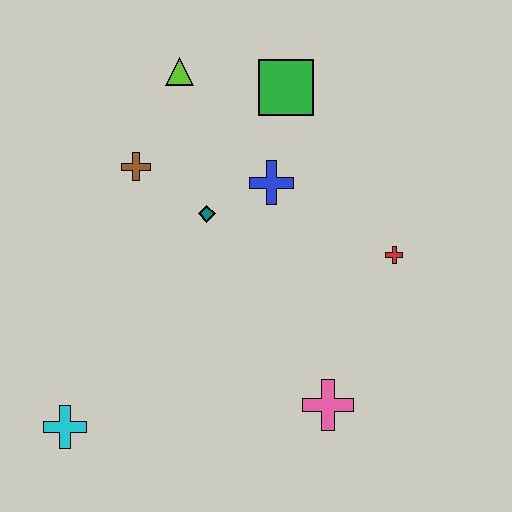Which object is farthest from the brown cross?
The pink cross is farthest from the brown cross.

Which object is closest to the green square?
The blue cross is closest to the green square.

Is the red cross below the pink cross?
No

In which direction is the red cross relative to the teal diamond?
The red cross is to the right of the teal diamond.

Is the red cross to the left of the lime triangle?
No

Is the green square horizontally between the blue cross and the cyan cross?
No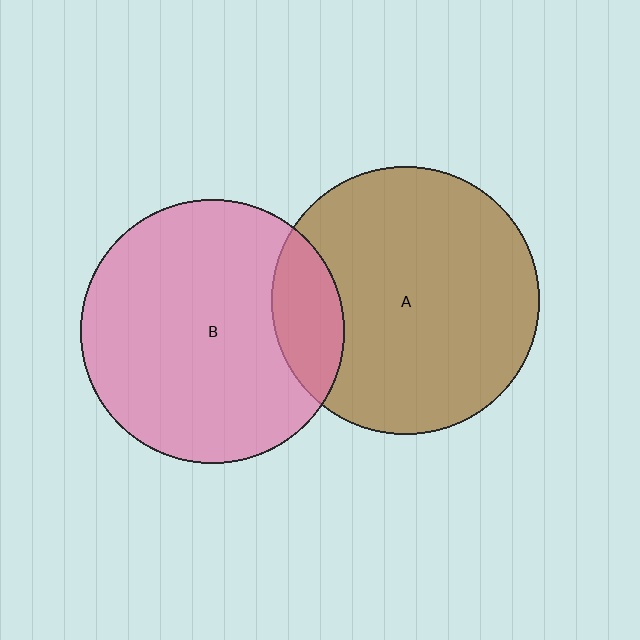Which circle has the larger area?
Circle A (brown).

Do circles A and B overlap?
Yes.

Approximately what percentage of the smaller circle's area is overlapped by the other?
Approximately 15%.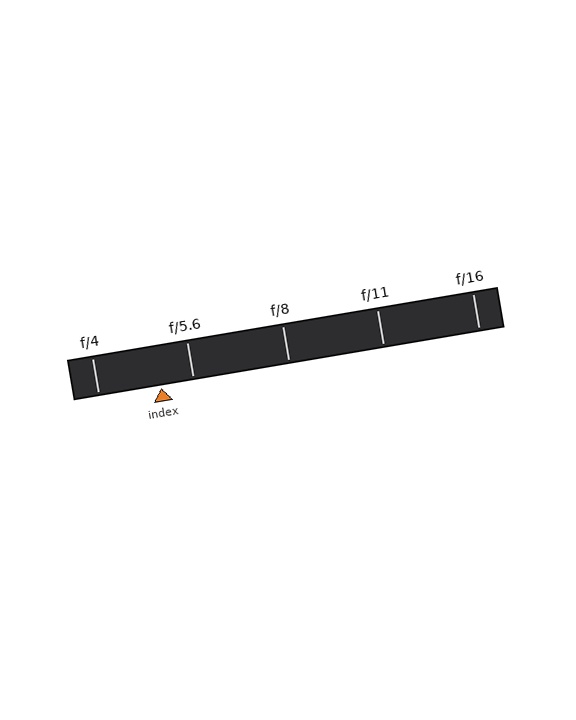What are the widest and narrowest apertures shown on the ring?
The widest aperture shown is f/4 and the narrowest is f/16.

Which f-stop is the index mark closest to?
The index mark is closest to f/5.6.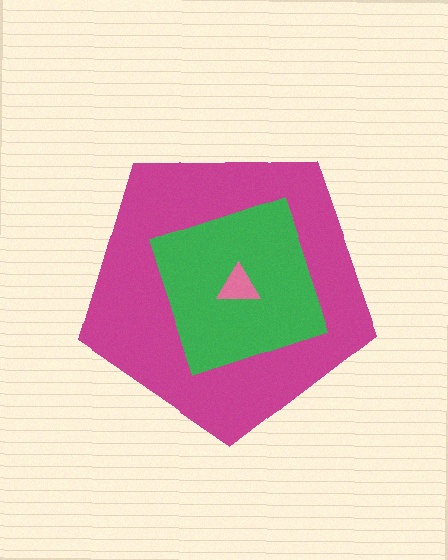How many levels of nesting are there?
3.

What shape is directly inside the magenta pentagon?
The green diamond.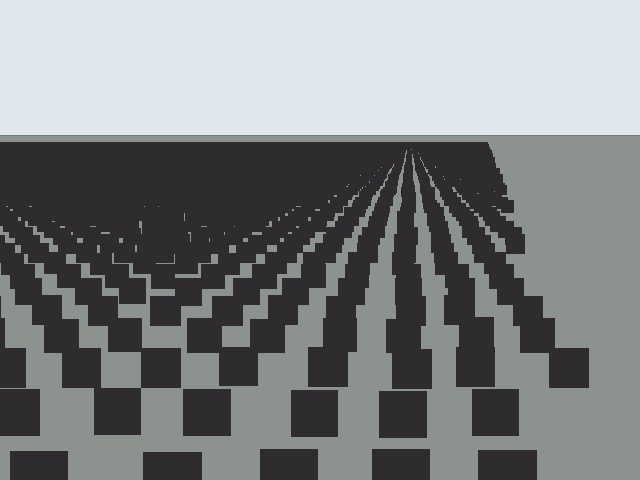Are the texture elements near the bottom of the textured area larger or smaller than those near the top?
Larger. Near the bottom, elements are closer to the viewer and appear at a bigger on-screen size.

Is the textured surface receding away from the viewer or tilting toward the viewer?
The surface is receding away from the viewer. Texture elements get smaller and denser toward the top.